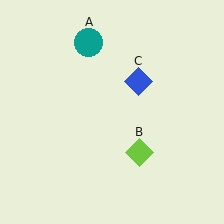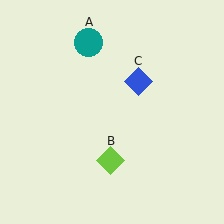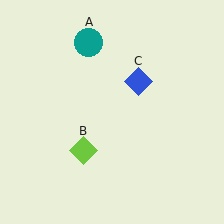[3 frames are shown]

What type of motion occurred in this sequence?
The lime diamond (object B) rotated clockwise around the center of the scene.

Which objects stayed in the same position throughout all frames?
Teal circle (object A) and blue diamond (object C) remained stationary.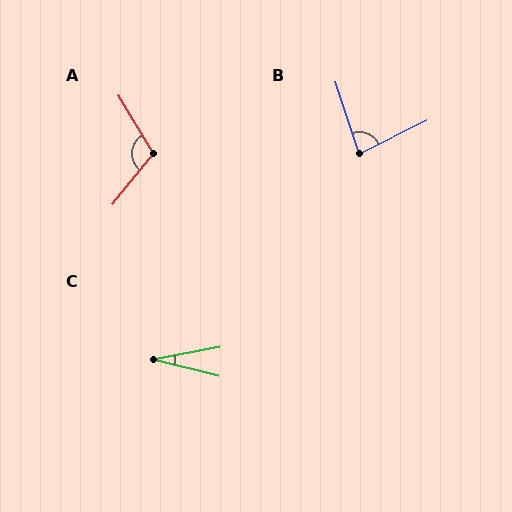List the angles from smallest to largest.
C (25°), B (82°), A (110°).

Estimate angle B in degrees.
Approximately 82 degrees.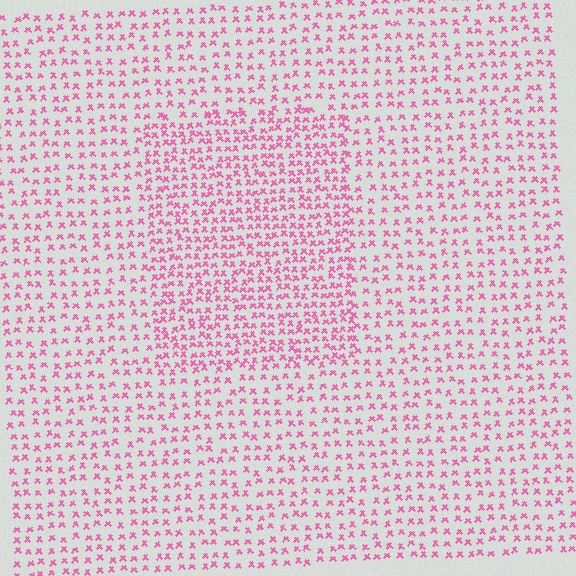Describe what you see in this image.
The image contains small pink elements arranged at two different densities. A rectangle-shaped region is visible where the elements are more densely packed than the surrounding area.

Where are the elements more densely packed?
The elements are more densely packed inside the rectangle boundary.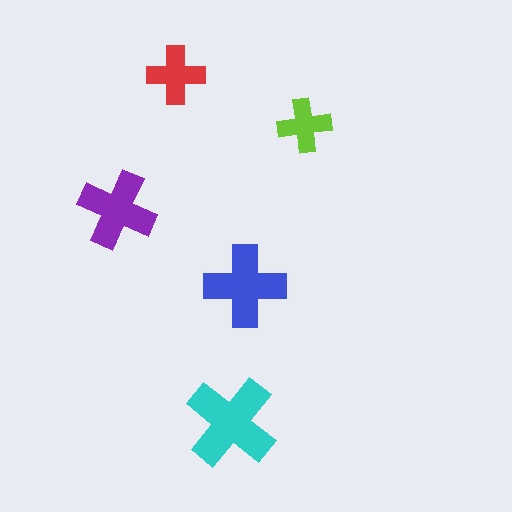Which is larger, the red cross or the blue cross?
The blue one.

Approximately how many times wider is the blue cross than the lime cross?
About 1.5 times wider.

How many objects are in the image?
There are 5 objects in the image.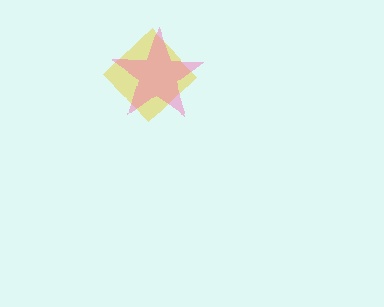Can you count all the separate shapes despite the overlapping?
Yes, there are 2 separate shapes.